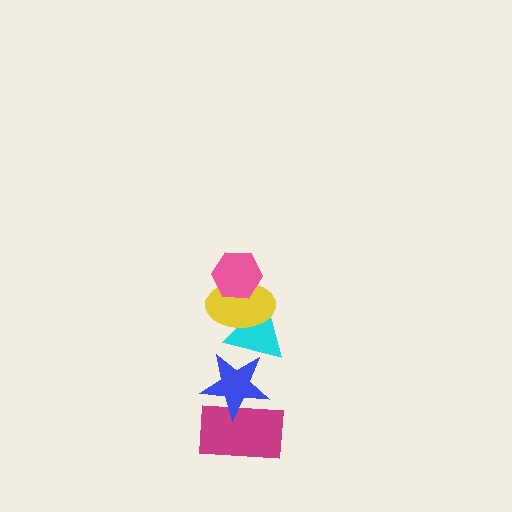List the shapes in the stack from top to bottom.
From top to bottom: the pink hexagon, the yellow ellipse, the cyan triangle, the blue star, the magenta rectangle.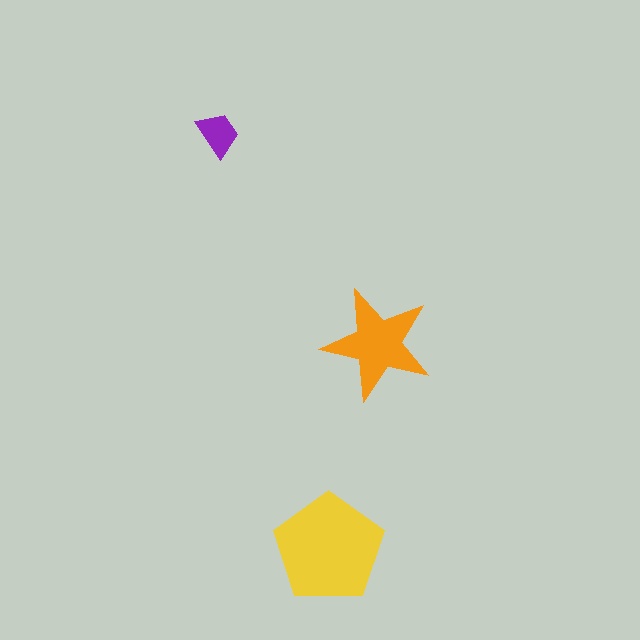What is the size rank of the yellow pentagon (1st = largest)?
1st.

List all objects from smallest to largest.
The purple trapezoid, the orange star, the yellow pentagon.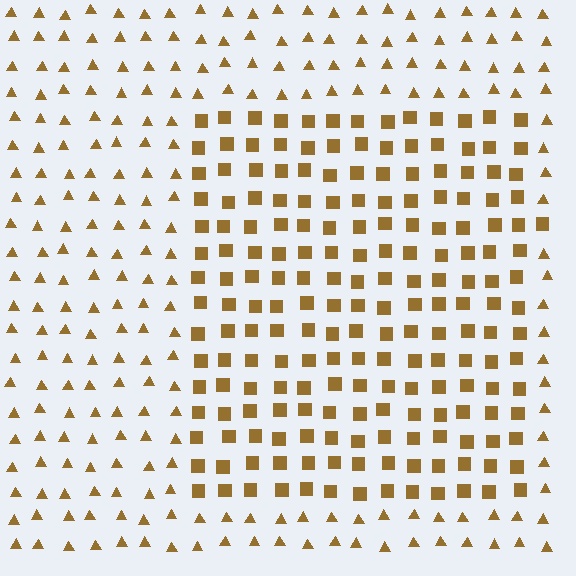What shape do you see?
I see a rectangle.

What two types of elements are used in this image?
The image uses squares inside the rectangle region and triangles outside it.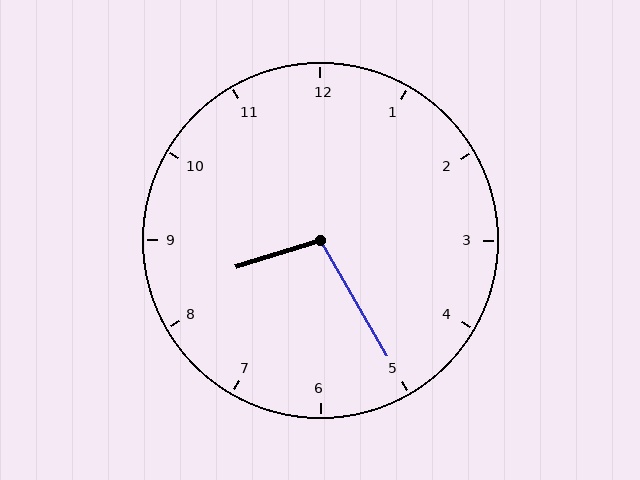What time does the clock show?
8:25.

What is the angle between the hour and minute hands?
Approximately 102 degrees.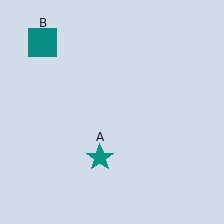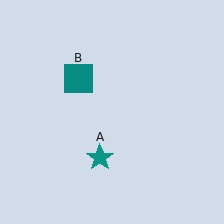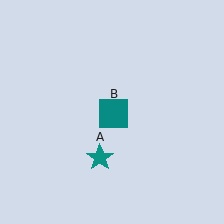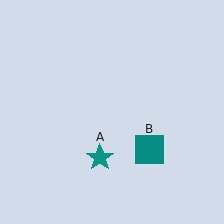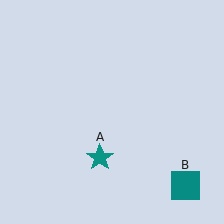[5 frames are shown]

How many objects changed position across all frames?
1 object changed position: teal square (object B).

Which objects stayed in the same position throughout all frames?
Teal star (object A) remained stationary.